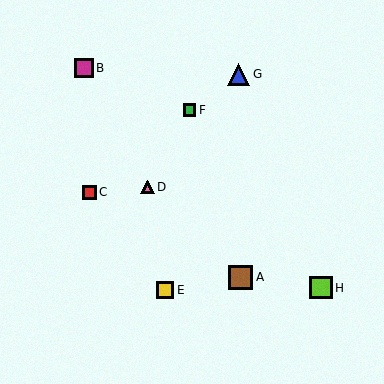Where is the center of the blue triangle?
The center of the blue triangle is at (239, 74).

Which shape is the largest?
The brown square (labeled A) is the largest.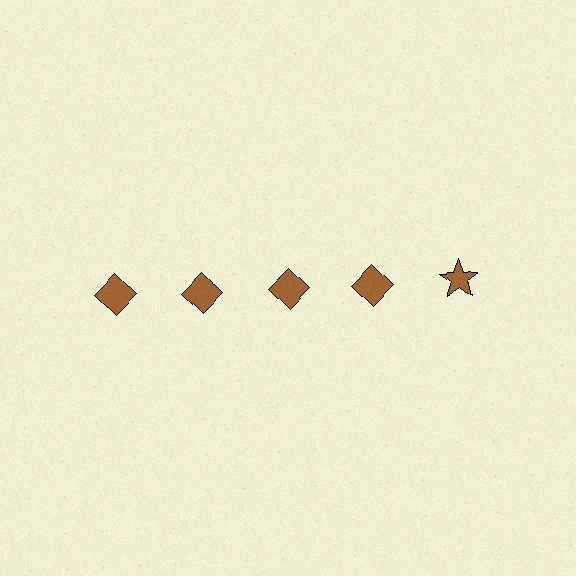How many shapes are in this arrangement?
There are 5 shapes arranged in a grid pattern.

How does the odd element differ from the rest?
It has a different shape: star instead of diamond.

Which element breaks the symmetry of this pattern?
The brown star in the top row, rightmost column breaks the symmetry. All other shapes are brown diamonds.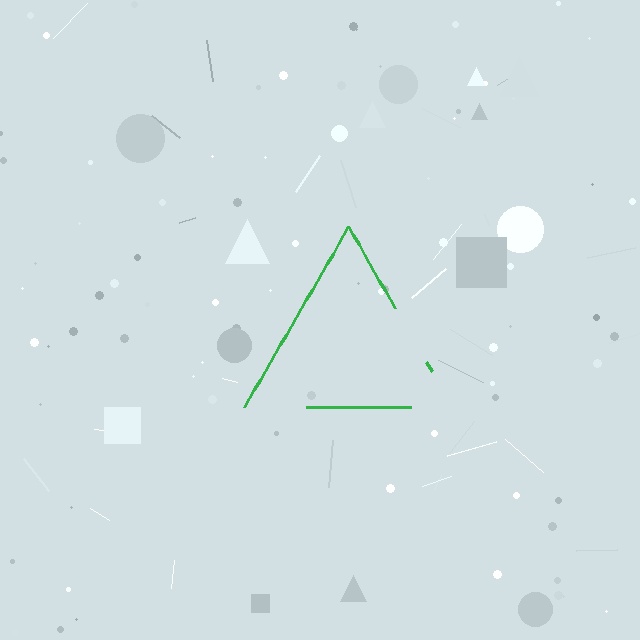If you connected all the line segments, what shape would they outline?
They would outline a triangle.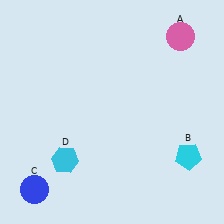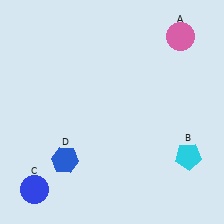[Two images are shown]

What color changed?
The hexagon (D) changed from cyan in Image 1 to blue in Image 2.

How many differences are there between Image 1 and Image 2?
There is 1 difference between the two images.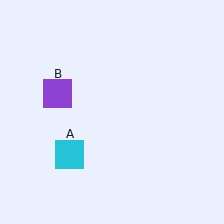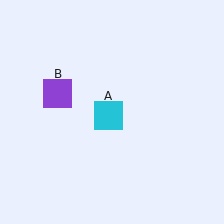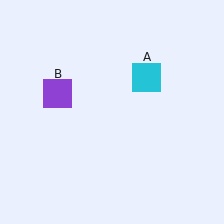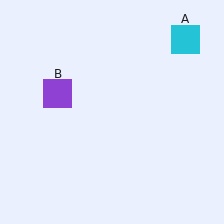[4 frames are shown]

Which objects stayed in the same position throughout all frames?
Purple square (object B) remained stationary.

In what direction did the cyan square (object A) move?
The cyan square (object A) moved up and to the right.